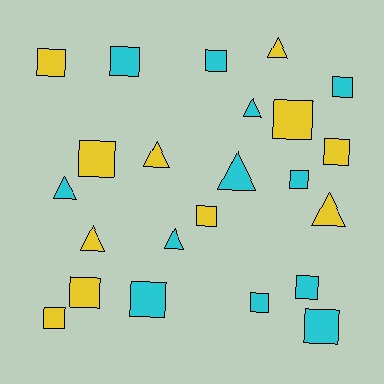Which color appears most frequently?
Cyan, with 12 objects.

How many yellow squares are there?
There are 7 yellow squares.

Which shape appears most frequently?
Square, with 15 objects.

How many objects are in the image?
There are 23 objects.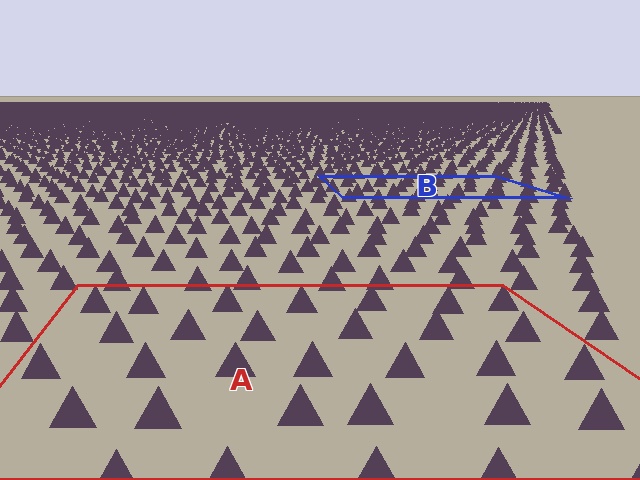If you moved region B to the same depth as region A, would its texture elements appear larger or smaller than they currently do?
They would appear larger. At a closer depth, the same texture elements are projected at a bigger on-screen size.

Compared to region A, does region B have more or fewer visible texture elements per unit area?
Region B has more texture elements per unit area — they are packed more densely because it is farther away.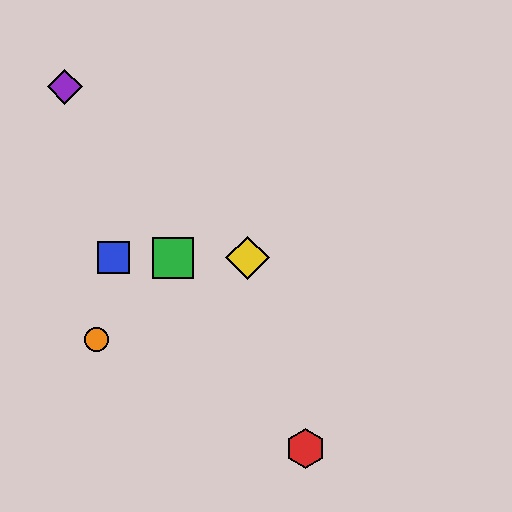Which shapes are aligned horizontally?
The blue square, the green square, the yellow diamond are aligned horizontally.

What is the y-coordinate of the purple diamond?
The purple diamond is at y≈87.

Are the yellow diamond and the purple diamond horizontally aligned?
No, the yellow diamond is at y≈258 and the purple diamond is at y≈87.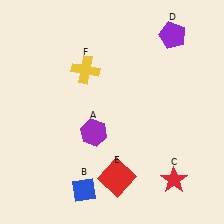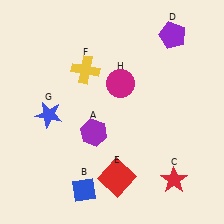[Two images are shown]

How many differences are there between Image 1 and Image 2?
There are 2 differences between the two images.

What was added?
A blue star (G), a magenta circle (H) were added in Image 2.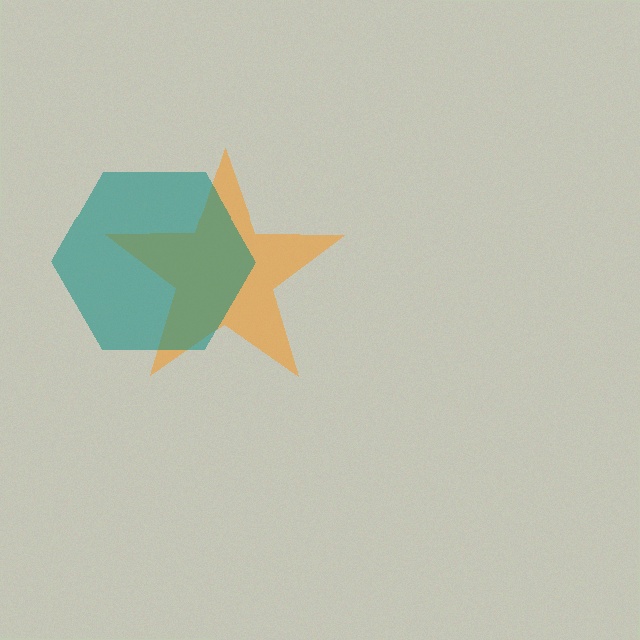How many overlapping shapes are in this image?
There are 2 overlapping shapes in the image.